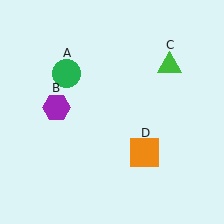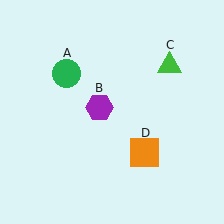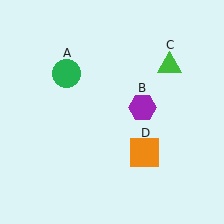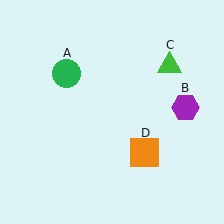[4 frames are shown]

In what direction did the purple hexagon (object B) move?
The purple hexagon (object B) moved right.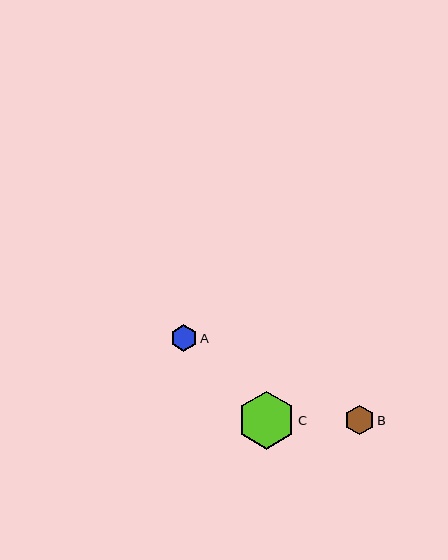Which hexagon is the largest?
Hexagon C is the largest with a size of approximately 58 pixels.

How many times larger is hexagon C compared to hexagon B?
Hexagon C is approximately 2.0 times the size of hexagon B.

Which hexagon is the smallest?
Hexagon A is the smallest with a size of approximately 26 pixels.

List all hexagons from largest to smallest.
From largest to smallest: C, B, A.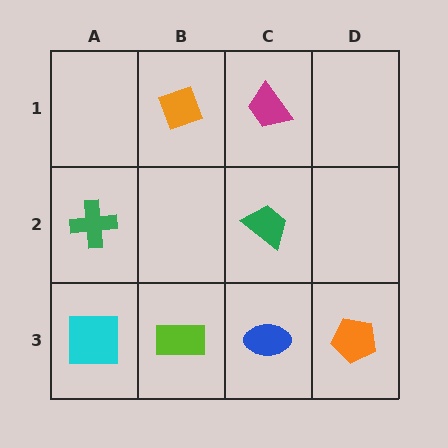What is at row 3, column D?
An orange pentagon.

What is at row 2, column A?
A green cross.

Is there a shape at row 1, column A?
No, that cell is empty.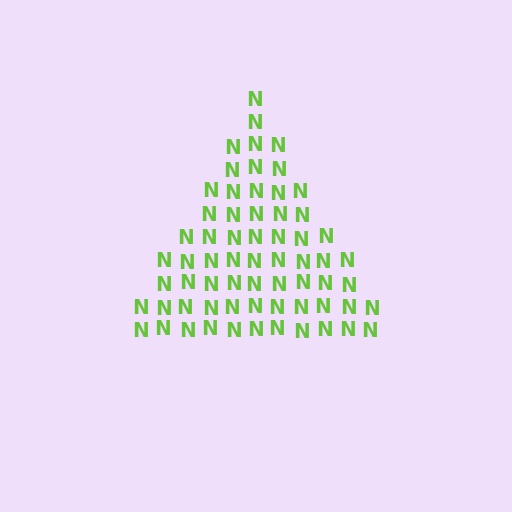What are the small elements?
The small elements are letter N's.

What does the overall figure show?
The overall figure shows a triangle.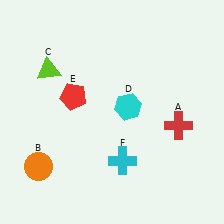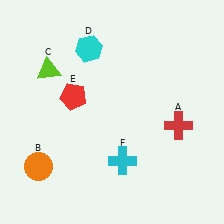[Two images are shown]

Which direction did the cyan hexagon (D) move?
The cyan hexagon (D) moved up.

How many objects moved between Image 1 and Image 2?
1 object moved between the two images.